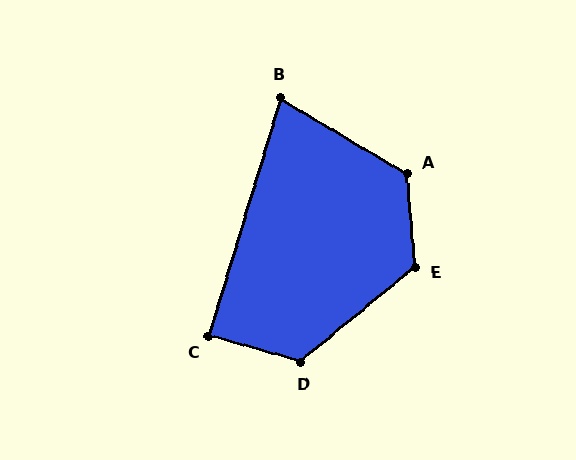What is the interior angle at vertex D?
Approximately 125 degrees (obtuse).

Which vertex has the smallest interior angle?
B, at approximately 76 degrees.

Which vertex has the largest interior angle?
A, at approximately 125 degrees.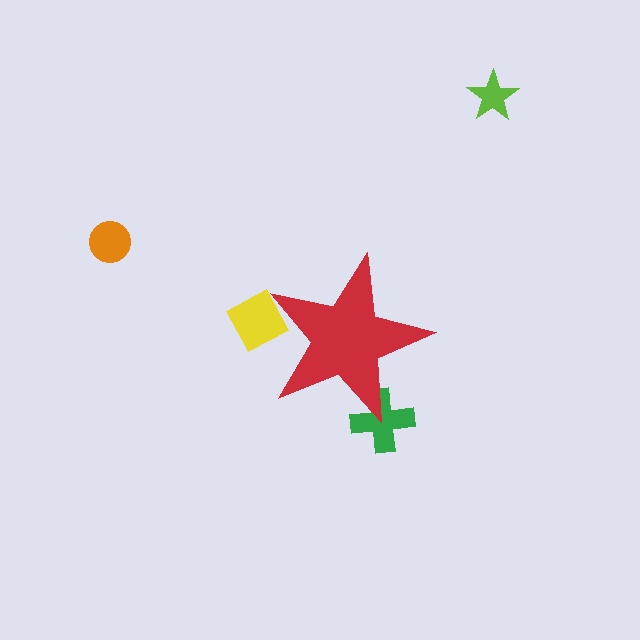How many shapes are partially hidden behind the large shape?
2 shapes are partially hidden.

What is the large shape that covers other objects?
A red star.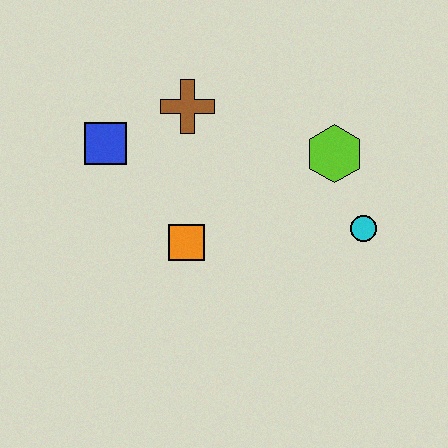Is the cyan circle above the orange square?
Yes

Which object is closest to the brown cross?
The blue square is closest to the brown cross.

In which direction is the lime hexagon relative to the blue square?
The lime hexagon is to the right of the blue square.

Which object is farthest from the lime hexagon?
The blue square is farthest from the lime hexagon.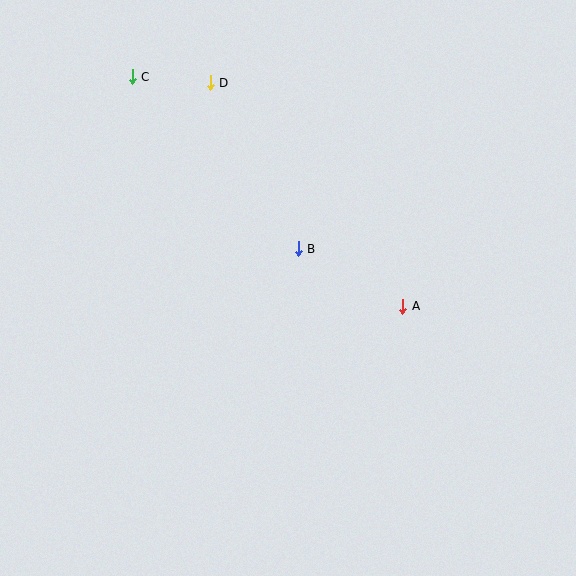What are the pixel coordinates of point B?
Point B is at (298, 249).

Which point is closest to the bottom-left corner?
Point B is closest to the bottom-left corner.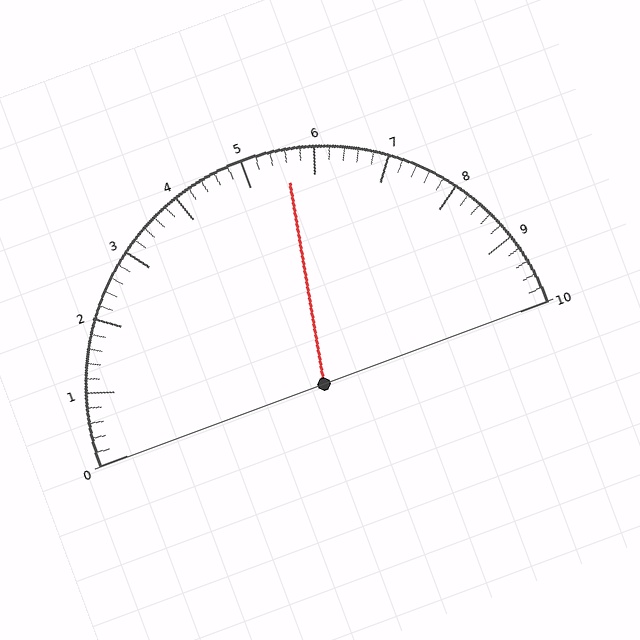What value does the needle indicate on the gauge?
The needle indicates approximately 5.6.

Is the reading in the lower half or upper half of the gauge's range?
The reading is in the upper half of the range (0 to 10).